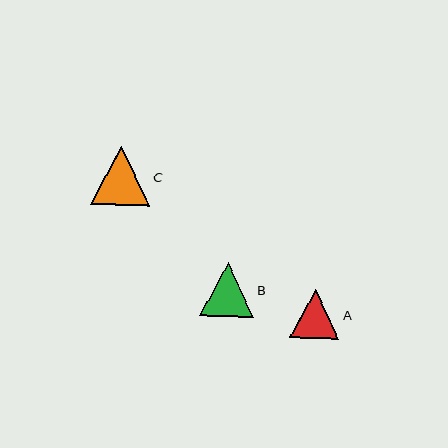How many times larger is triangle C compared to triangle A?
Triangle C is approximately 1.2 times the size of triangle A.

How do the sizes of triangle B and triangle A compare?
Triangle B and triangle A are approximately the same size.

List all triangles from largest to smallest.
From largest to smallest: C, B, A.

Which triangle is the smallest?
Triangle A is the smallest with a size of approximately 49 pixels.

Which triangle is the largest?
Triangle C is the largest with a size of approximately 59 pixels.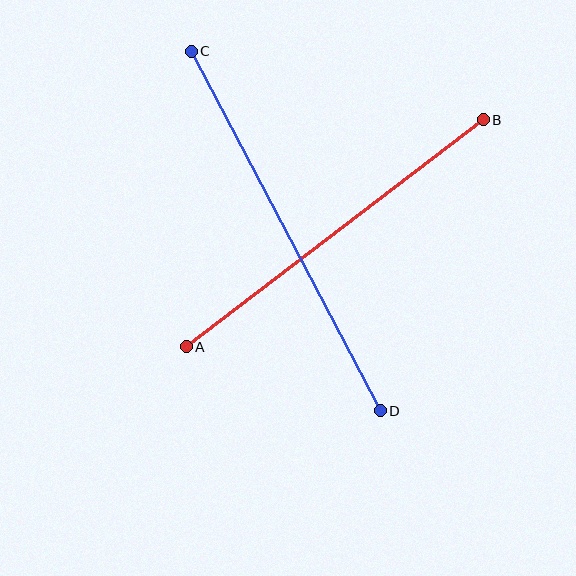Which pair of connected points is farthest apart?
Points C and D are farthest apart.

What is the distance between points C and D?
The distance is approximately 406 pixels.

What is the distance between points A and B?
The distance is approximately 374 pixels.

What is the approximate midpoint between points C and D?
The midpoint is at approximately (286, 231) pixels.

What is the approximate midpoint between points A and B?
The midpoint is at approximately (335, 233) pixels.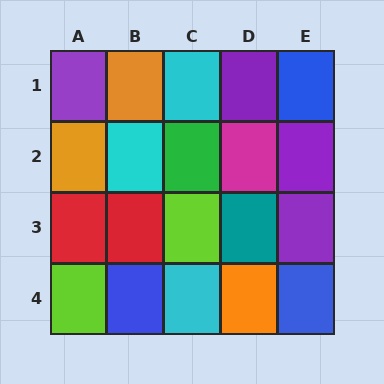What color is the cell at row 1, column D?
Purple.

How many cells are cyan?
3 cells are cyan.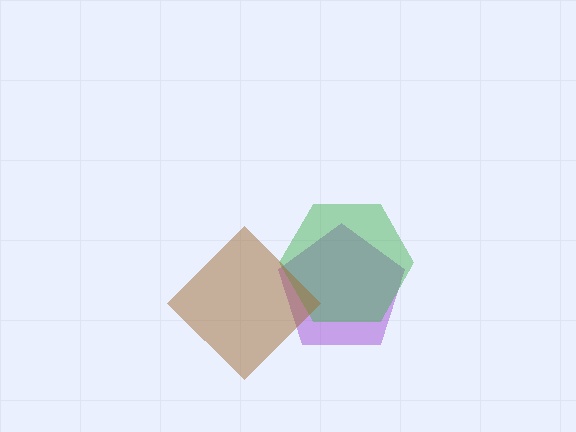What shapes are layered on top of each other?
The layered shapes are: a purple pentagon, a green hexagon, a brown diamond.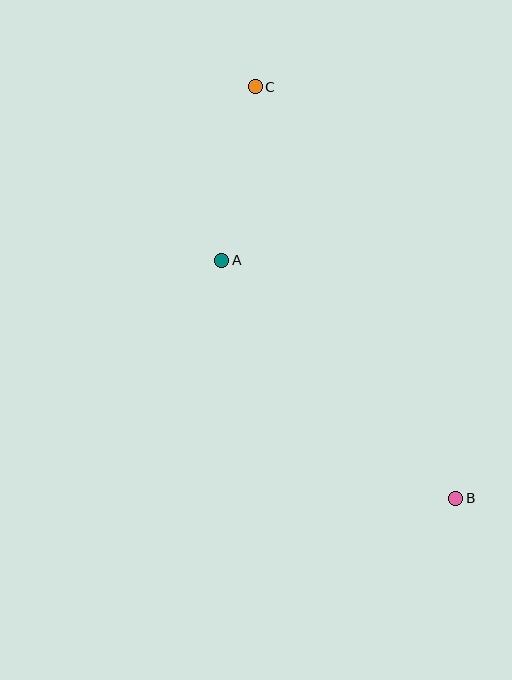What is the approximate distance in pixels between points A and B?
The distance between A and B is approximately 334 pixels.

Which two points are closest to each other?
Points A and C are closest to each other.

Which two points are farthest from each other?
Points B and C are farthest from each other.